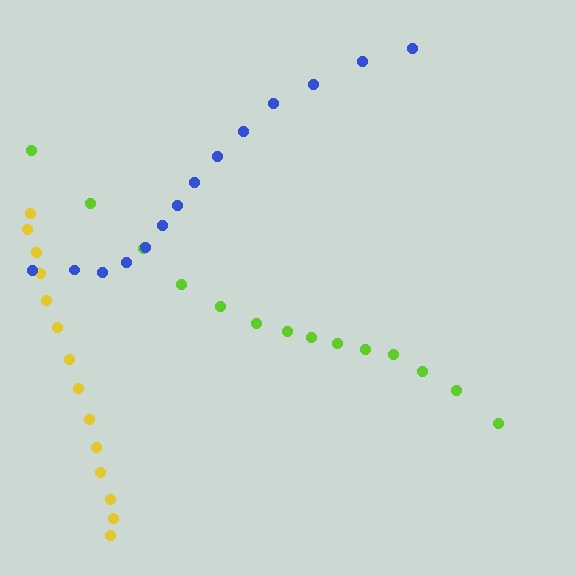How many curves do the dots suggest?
There are 3 distinct paths.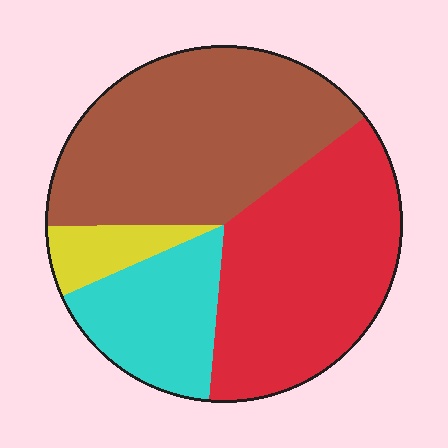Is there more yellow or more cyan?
Cyan.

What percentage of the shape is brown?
Brown takes up about two fifths (2/5) of the shape.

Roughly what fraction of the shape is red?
Red covers 37% of the shape.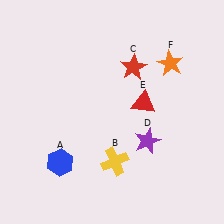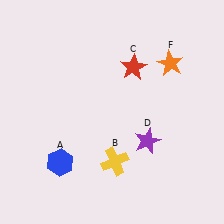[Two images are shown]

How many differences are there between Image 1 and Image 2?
There is 1 difference between the two images.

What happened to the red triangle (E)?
The red triangle (E) was removed in Image 2. It was in the top-right area of Image 1.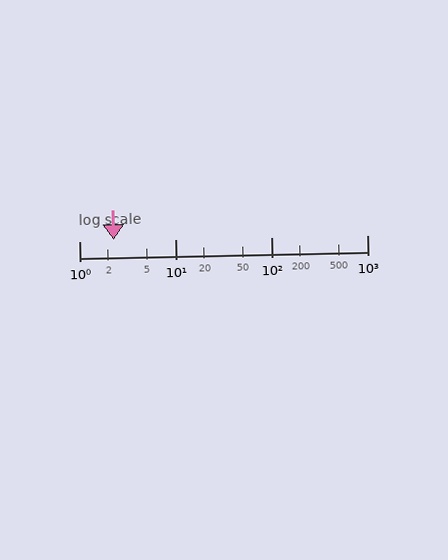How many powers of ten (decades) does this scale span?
The scale spans 3 decades, from 1 to 1000.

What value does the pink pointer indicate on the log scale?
The pointer indicates approximately 2.3.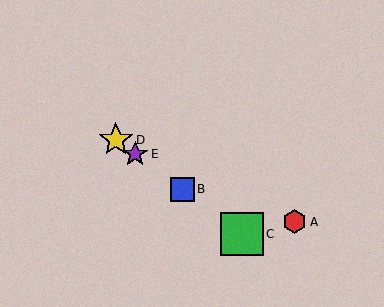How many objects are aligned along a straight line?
4 objects (B, C, D, E) are aligned along a straight line.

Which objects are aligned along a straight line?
Objects B, C, D, E are aligned along a straight line.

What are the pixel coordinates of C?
Object C is at (242, 234).